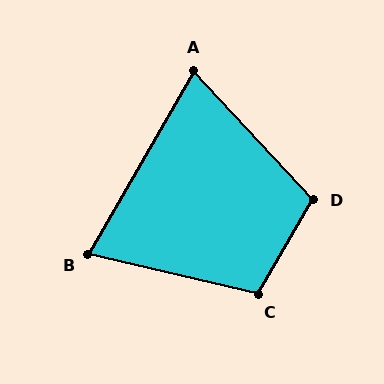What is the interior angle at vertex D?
Approximately 107 degrees (obtuse).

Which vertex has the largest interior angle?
C, at approximately 107 degrees.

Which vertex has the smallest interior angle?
A, at approximately 73 degrees.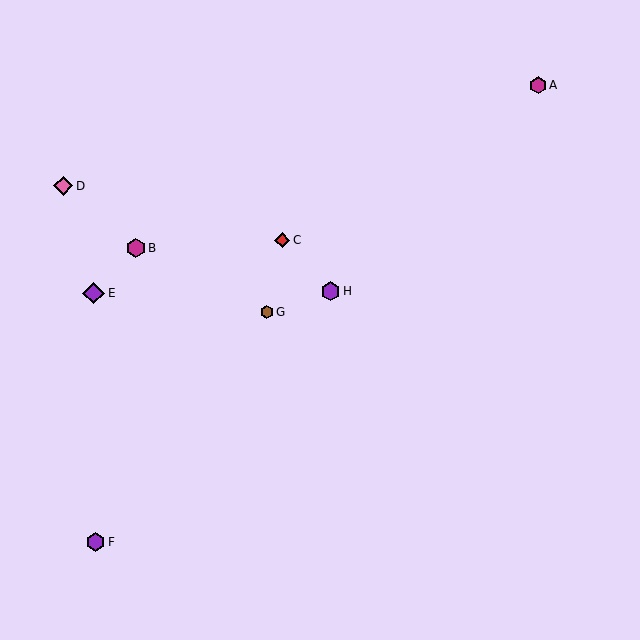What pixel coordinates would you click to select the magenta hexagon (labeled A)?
Click at (538, 85) to select the magenta hexagon A.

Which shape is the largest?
The purple diamond (labeled E) is the largest.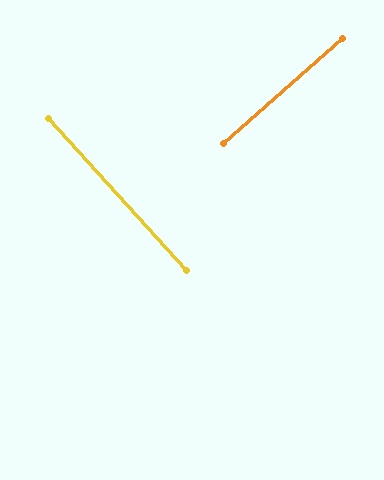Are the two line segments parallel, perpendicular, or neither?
Perpendicular — they meet at approximately 89°.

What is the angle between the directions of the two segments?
Approximately 89 degrees.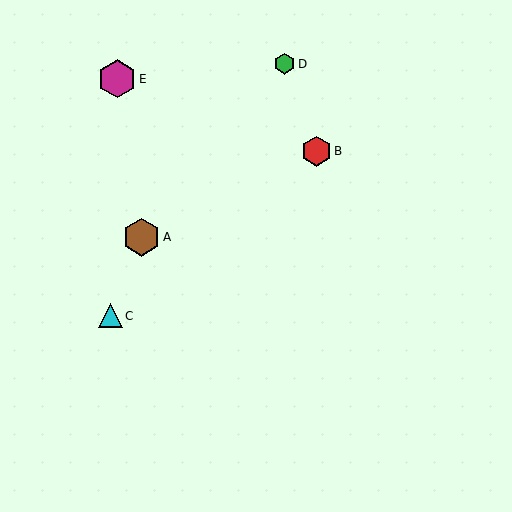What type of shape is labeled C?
Shape C is a cyan triangle.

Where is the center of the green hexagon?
The center of the green hexagon is at (284, 64).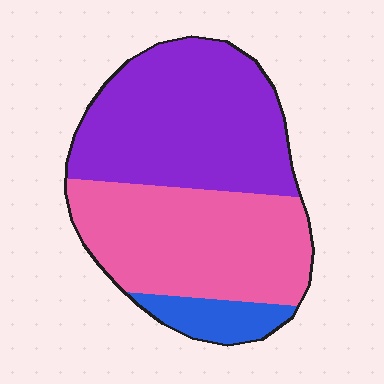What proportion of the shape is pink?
Pink takes up between a third and a half of the shape.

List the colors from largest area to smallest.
From largest to smallest: purple, pink, blue.